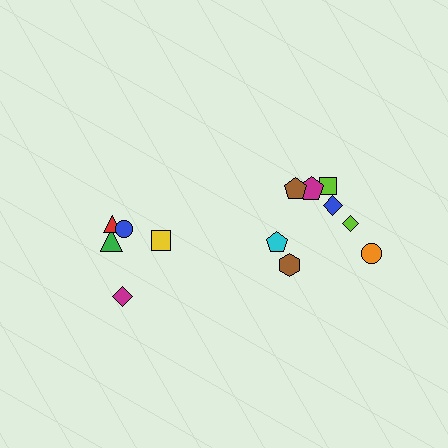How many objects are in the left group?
There are 5 objects.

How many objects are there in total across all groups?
There are 13 objects.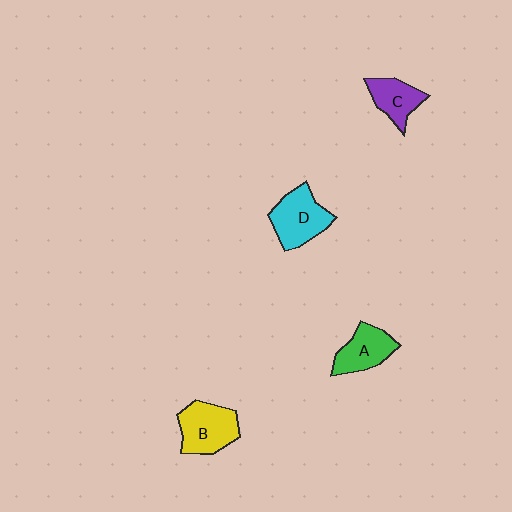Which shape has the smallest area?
Shape C (purple).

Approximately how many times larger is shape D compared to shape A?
Approximately 1.2 times.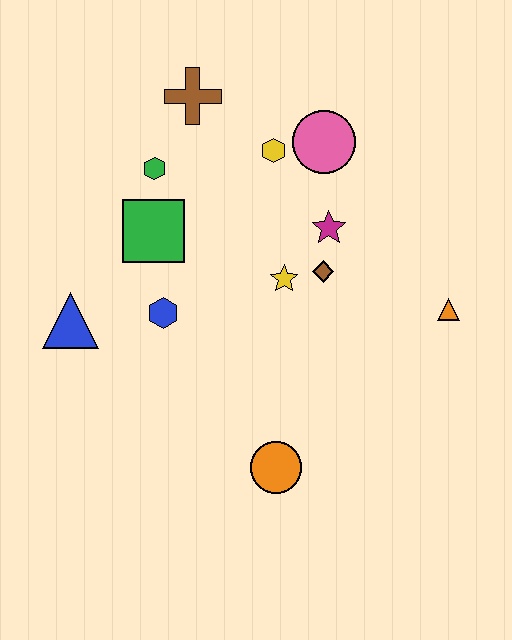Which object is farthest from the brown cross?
The orange circle is farthest from the brown cross.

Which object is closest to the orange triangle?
The brown diamond is closest to the orange triangle.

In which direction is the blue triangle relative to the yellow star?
The blue triangle is to the left of the yellow star.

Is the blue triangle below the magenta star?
Yes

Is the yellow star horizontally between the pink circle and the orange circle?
Yes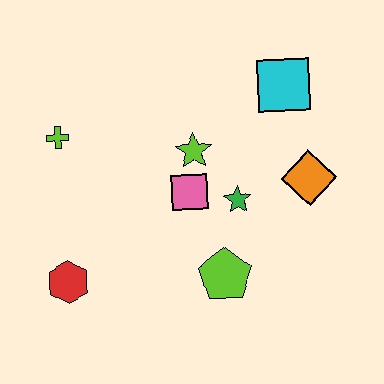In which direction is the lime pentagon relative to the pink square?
The lime pentagon is below the pink square.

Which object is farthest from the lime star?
The red hexagon is farthest from the lime star.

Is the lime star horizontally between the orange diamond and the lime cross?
Yes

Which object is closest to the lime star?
The pink square is closest to the lime star.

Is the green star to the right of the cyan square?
No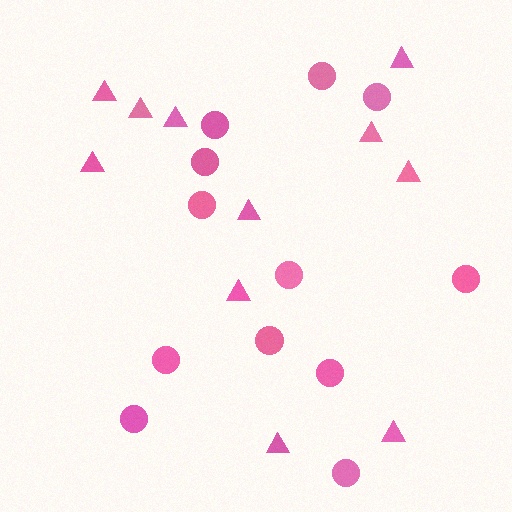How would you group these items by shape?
There are 2 groups: one group of circles (12) and one group of triangles (11).